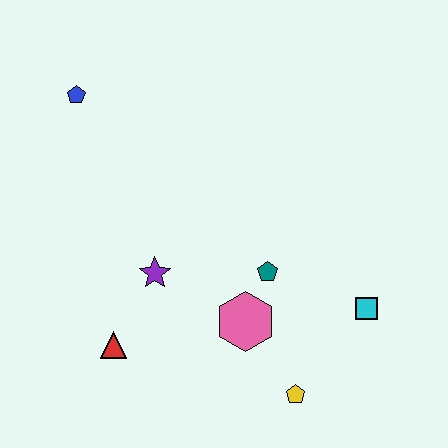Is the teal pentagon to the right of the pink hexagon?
Yes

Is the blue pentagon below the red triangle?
No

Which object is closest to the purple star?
The red triangle is closest to the purple star.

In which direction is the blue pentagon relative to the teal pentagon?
The blue pentagon is to the left of the teal pentagon.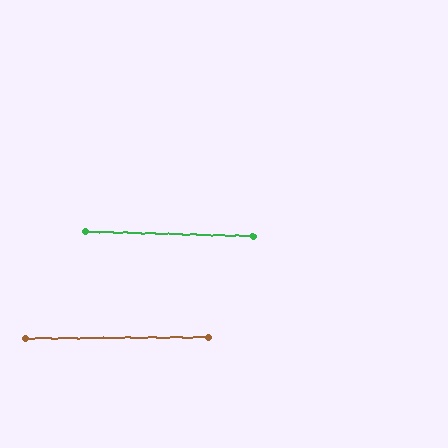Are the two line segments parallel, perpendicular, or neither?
Parallel — their directions differ by only 2.0°.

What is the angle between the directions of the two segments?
Approximately 2 degrees.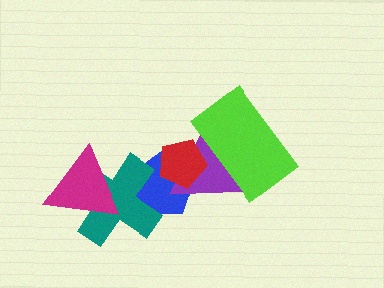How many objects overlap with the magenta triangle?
1 object overlaps with the magenta triangle.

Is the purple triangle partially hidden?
Yes, it is partially covered by another shape.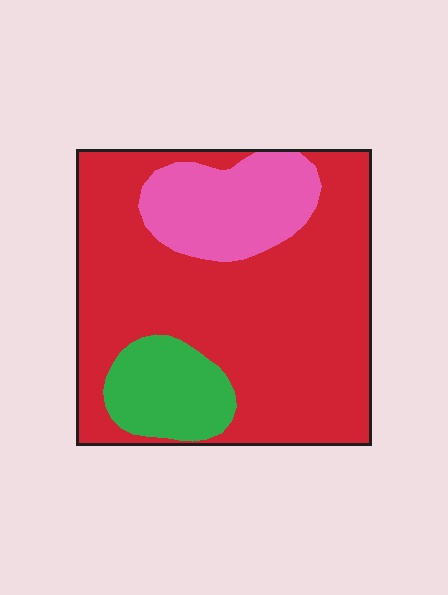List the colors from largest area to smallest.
From largest to smallest: red, pink, green.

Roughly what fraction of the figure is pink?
Pink covers about 15% of the figure.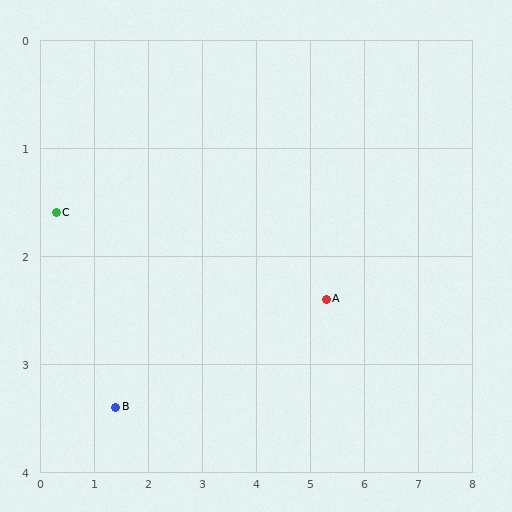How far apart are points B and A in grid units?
Points B and A are about 4.0 grid units apart.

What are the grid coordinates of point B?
Point B is at approximately (1.4, 3.4).